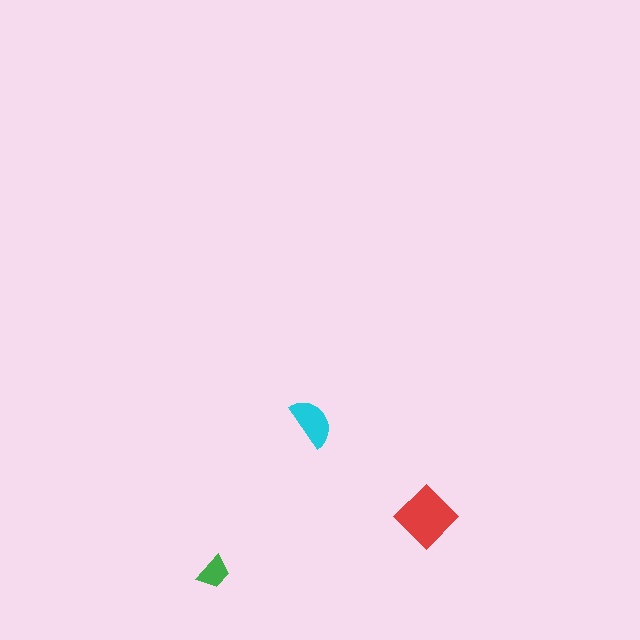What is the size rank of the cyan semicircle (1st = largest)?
2nd.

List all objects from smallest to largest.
The green trapezoid, the cyan semicircle, the red diamond.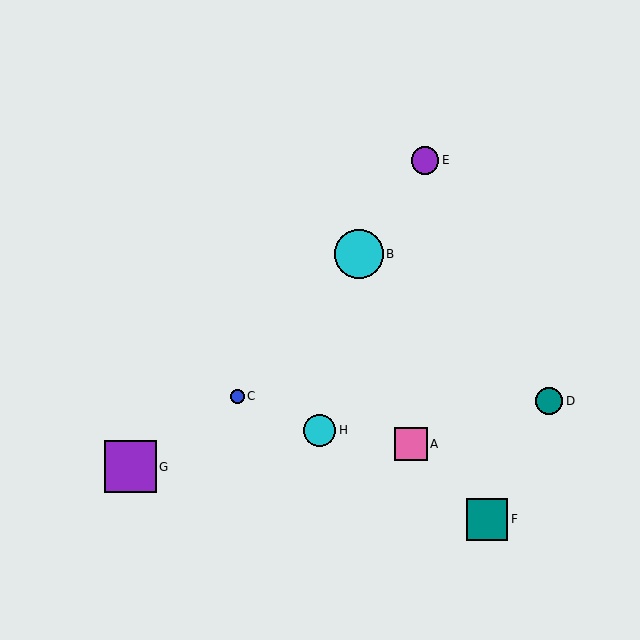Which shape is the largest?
The purple square (labeled G) is the largest.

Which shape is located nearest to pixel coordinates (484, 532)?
The teal square (labeled F) at (487, 519) is nearest to that location.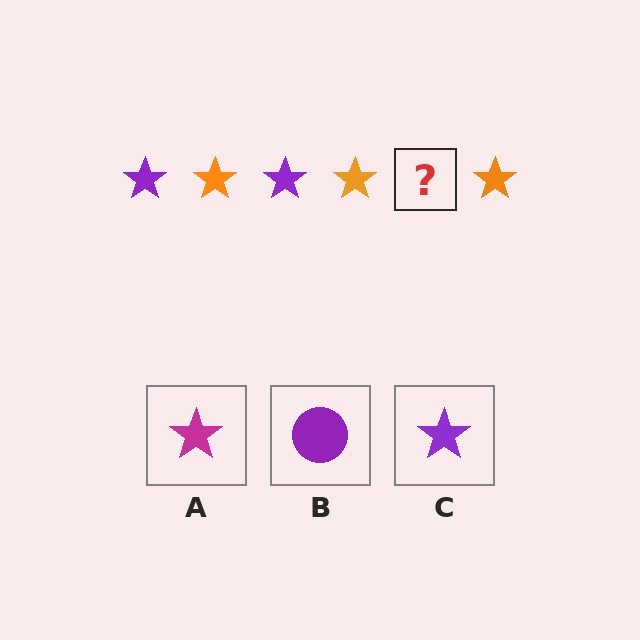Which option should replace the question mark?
Option C.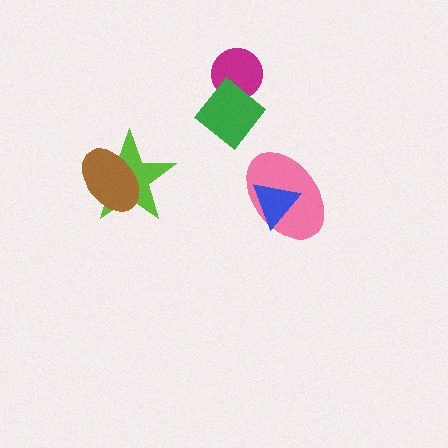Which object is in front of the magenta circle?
The green diamond is in front of the magenta circle.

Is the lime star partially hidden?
Yes, it is partially covered by another shape.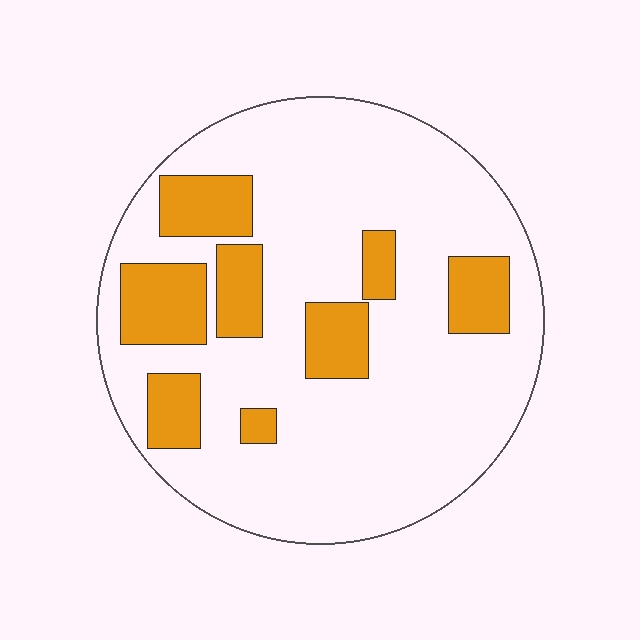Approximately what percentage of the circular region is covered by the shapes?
Approximately 20%.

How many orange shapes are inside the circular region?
8.